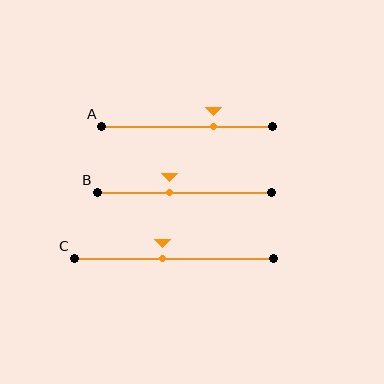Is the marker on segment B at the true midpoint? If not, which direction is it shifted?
No, the marker on segment B is shifted to the left by about 8% of the segment length.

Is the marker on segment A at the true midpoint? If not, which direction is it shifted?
No, the marker on segment A is shifted to the right by about 16% of the segment length.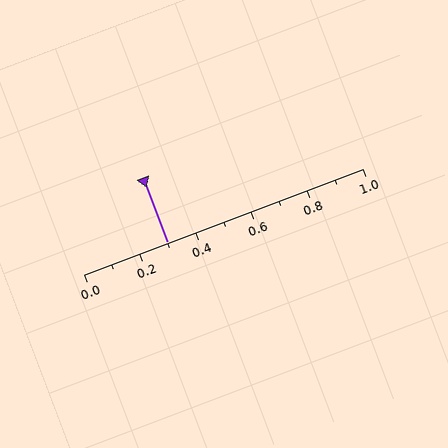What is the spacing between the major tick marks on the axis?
The major ticks are spaced 0.2 apart.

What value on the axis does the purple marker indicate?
The marker indicates approximately 0.3.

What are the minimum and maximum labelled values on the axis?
The axis runs from 0.0 to 1.0.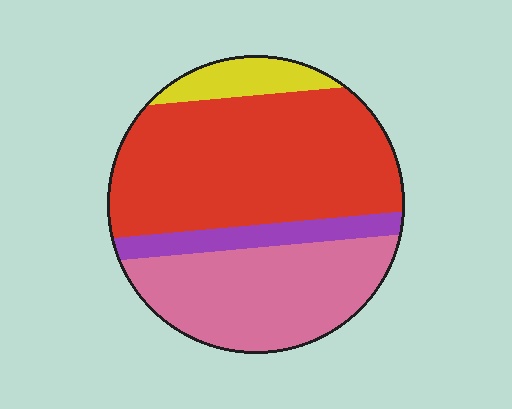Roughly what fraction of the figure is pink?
Pink takes up about one third (1/3) of the figure.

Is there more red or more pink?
Red.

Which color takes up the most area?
Red, at roughly 50%.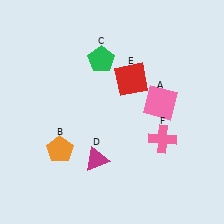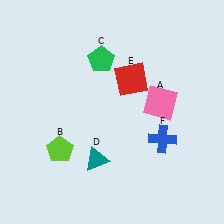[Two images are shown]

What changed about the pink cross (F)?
In Image 1, F is pink. In Image 2, it changed to blue.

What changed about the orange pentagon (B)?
In Image 1, B is orange. In Image 2, it changed to lime.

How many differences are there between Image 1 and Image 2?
There are 3 differences between the two images.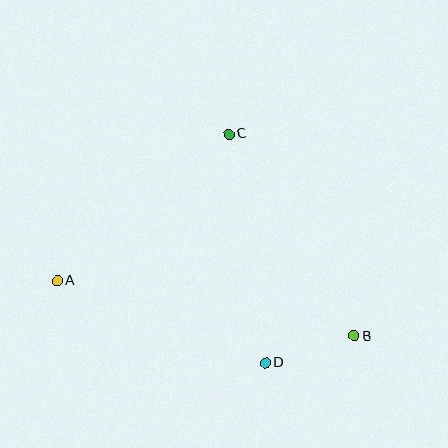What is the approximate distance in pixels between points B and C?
The distance between B and C is approximately 238 pixels.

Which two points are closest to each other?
Points B and D are closest to each other.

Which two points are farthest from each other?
Points A and B are farthest from each other.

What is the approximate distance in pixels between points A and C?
The distance between A and C is approximately 226 pixels.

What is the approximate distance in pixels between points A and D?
The distance between A and D is approximately 224 pixels.